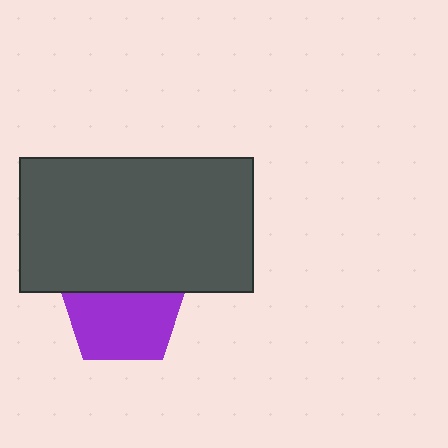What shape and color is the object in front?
The object in front is a dark gray rectangle.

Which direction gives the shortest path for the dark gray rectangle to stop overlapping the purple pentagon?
Moving up gives the shortest separation.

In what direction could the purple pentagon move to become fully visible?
The purple pentagon could move down. That would shift it out from behind the dark gray rectangle entirely.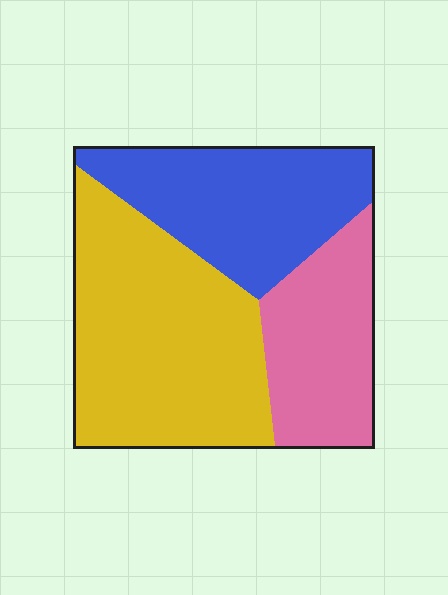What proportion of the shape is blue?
Blue covers about 30% of the shape.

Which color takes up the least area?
Pink, at roughly 25%.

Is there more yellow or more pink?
Yellow.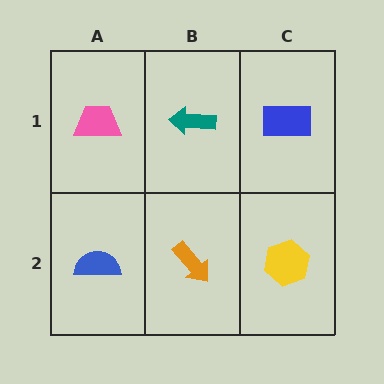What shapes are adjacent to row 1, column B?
An orange arrow (row 2, column B), a pink trapezoid (row 1, column A), a blue rectangle (row 1, column C).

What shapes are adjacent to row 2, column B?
A teal arrow (row 1, column B), a blue semicircle (row 2, column A), a yellow hexagon (row 2, column C).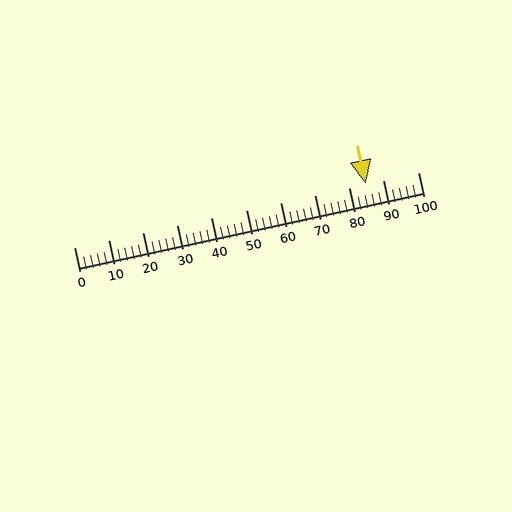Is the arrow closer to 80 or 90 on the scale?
The arrow is closer to 80.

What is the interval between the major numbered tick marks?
The major tick marks are spaced 10 units apart.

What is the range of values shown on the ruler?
The ruler shows values from 0 to 100.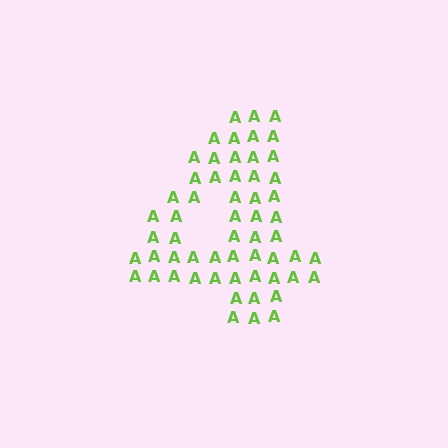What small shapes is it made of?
It is made of small letter A's.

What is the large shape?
The large shape is the digit 4.